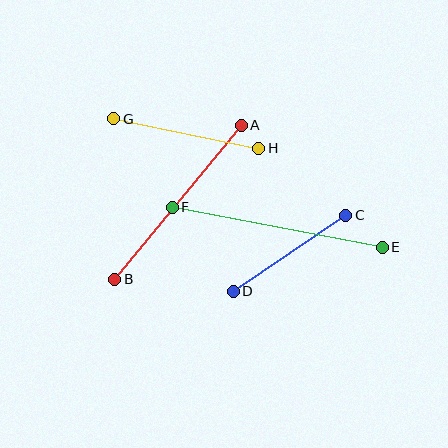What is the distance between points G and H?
The distance is approximately 148 pixels.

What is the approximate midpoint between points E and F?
The midpoint is at approximately (277, 227) pixels.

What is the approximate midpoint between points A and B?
The midpoint is at approximately (178, 202) pixels.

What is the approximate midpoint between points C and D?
The midpoint is at approximately (289, 253) pixels.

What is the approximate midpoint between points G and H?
The midpoint is at approximately (186, 133) pixels.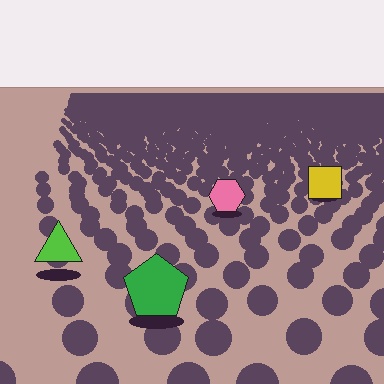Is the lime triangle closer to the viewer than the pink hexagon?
Yes. The lime triangle is closer — you can tell from the texture gradient: the ground texture is coarser near it.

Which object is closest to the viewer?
The green pentagon is closest. The texture marks near it are larger and more spread out.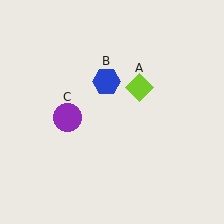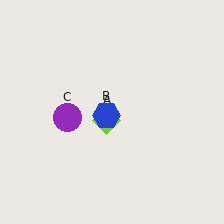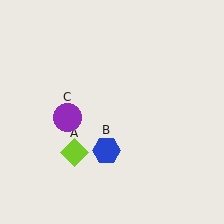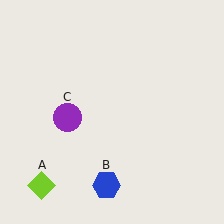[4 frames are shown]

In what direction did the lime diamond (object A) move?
The lime diamond (object A) moved down and to the left.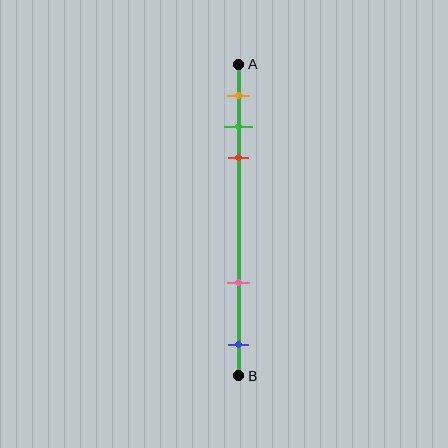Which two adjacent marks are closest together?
The green and red marks are the closest adjacent pair.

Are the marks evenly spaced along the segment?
No, the marks are not evenly spaced.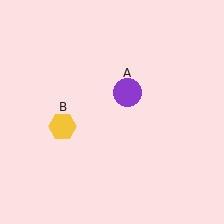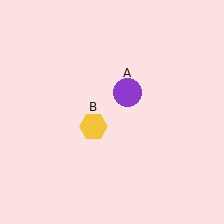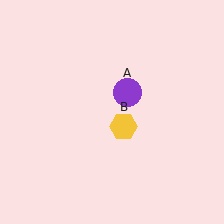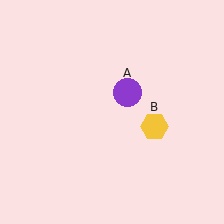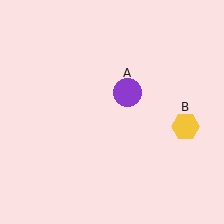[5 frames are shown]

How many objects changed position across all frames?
1 object changed position: yellow hexagon (object B).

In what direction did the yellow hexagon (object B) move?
The yellow hexagon (object B) moved right.